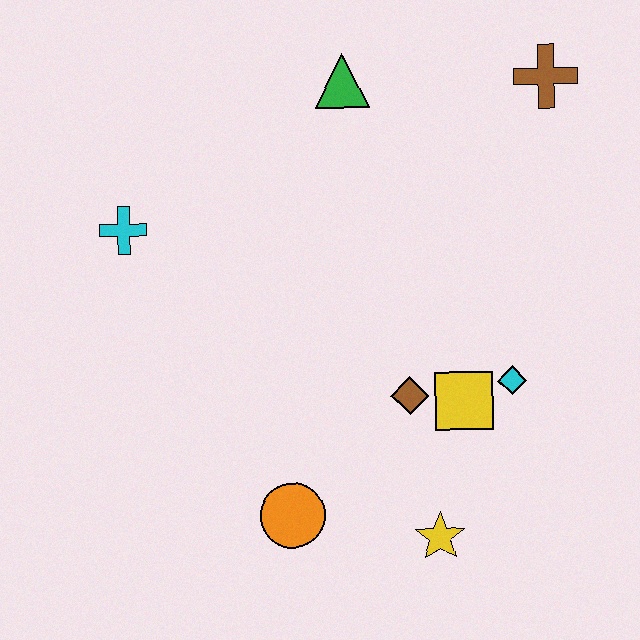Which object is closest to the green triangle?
The brown cross is closest to the green triangle.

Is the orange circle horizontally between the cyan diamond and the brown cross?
No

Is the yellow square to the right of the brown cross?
No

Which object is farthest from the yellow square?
The cyan cross is farthest from the yellow square.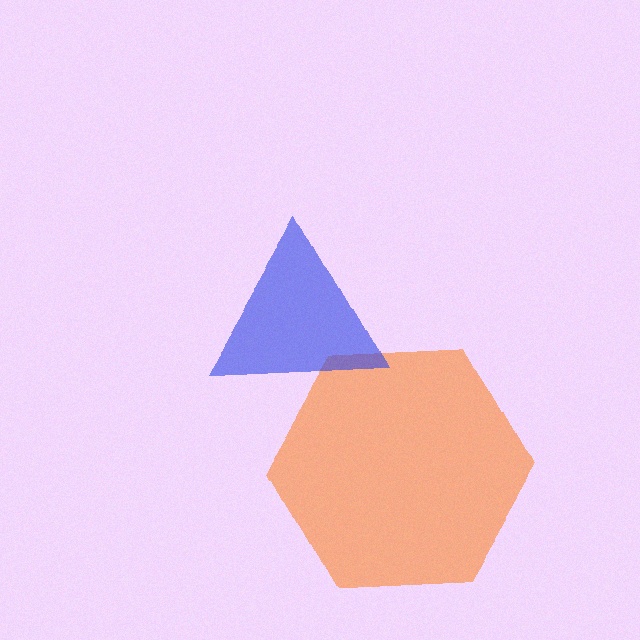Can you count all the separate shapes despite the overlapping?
Yes, there are 2 separate shapes.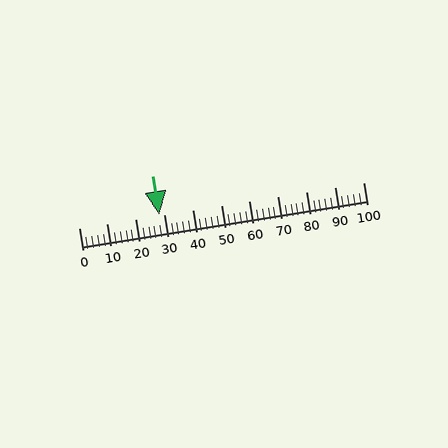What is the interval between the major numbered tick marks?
The major tick marks are spaced 10 units apart.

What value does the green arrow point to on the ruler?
The green arrow points to approximately 28.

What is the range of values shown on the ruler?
The ruler shows values from 0 to 100.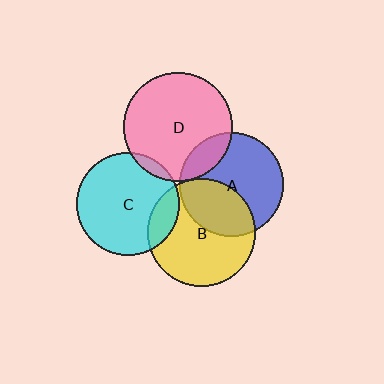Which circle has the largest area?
Circle D (pink).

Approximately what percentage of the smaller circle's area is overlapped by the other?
Approximately 5%.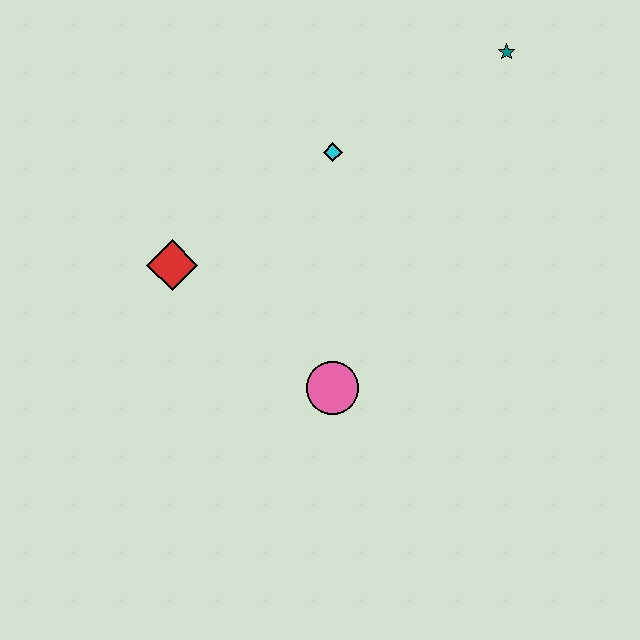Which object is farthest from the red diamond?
The teal star is farthest from the red diamond.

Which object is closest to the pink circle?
The red diamond is closest to the pink circle.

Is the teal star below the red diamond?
No